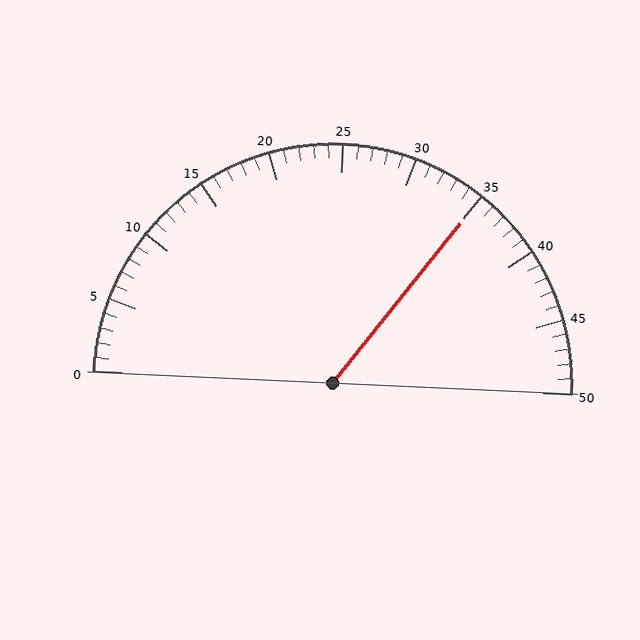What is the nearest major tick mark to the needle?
The nearest major tick mark is 35.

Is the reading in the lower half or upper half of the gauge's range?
The reading is in the upper half of the range (0 to 50).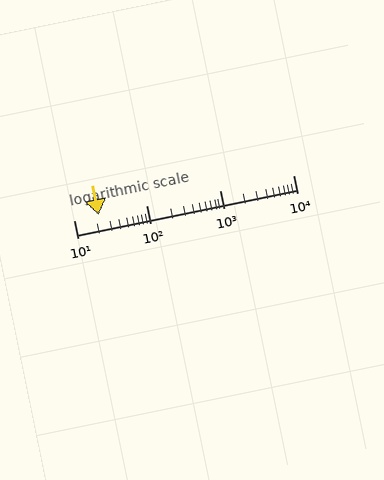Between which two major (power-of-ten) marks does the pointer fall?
The pointer is between 10 and 100.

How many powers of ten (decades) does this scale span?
The scale spans 3 decades, from 10 to 10000.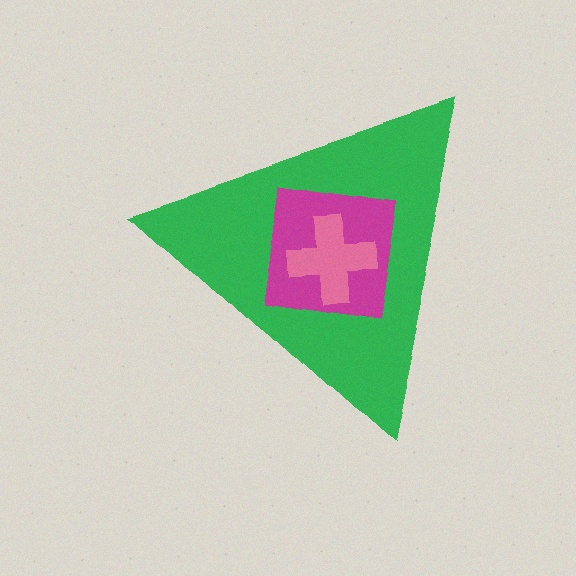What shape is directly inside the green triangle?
The magenta square.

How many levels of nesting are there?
3.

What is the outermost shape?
The green triangle.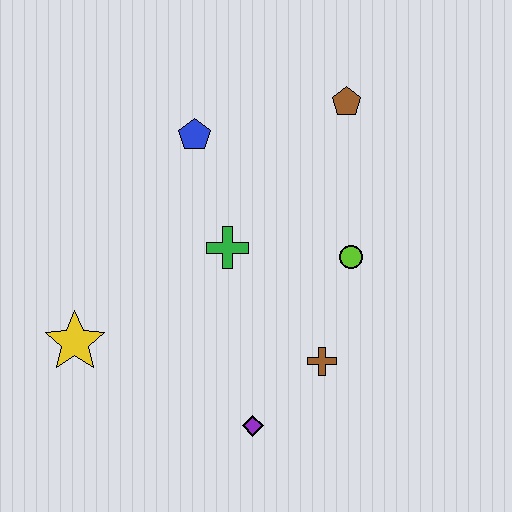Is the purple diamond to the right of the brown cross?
No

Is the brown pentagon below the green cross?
No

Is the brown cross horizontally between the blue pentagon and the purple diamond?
No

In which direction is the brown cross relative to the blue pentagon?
The brown cross is below the blue pentagon.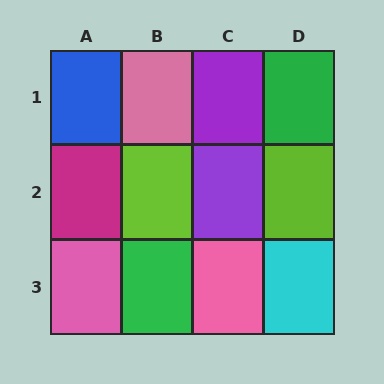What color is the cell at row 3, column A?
Pink.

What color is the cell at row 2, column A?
Magenta.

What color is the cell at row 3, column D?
Cyan.